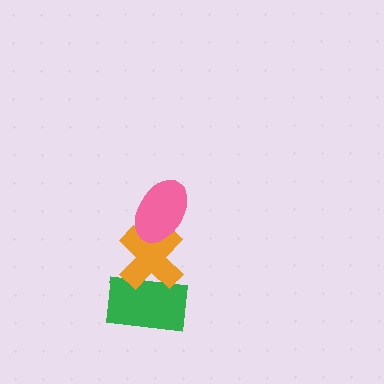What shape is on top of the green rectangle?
The orange cross is on top of the green rectangle.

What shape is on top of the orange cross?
The pink ellipse is on top of the orange cross.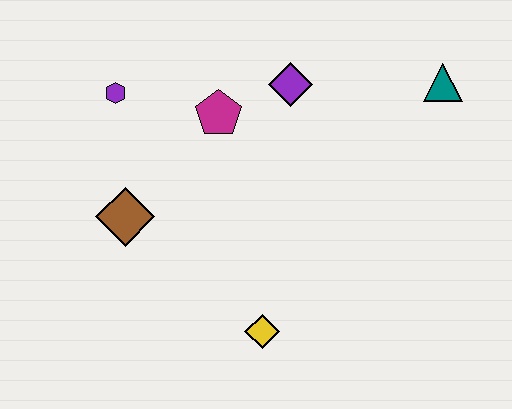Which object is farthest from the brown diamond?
The teal triangle is farthest from the brown diamond.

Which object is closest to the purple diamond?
The magenta pentagon is closest to the purple diamond.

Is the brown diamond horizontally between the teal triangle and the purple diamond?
No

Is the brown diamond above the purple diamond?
No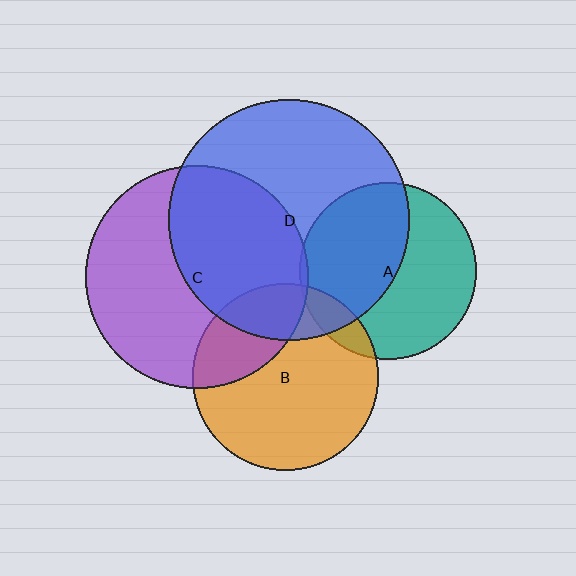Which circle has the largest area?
Circle D (blue).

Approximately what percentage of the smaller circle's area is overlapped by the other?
Approximately 5%.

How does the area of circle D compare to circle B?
Approximately 1.7 times.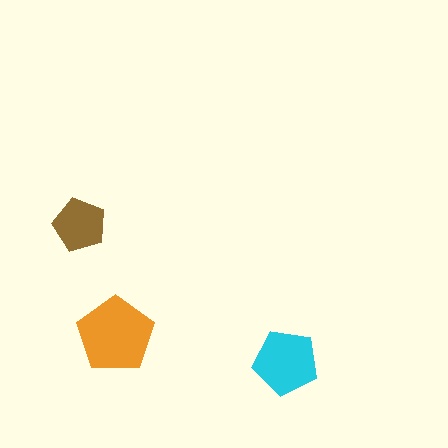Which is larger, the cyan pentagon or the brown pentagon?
The cyan one.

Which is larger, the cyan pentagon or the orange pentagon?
The orange one.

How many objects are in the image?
There are 3 objects in the image.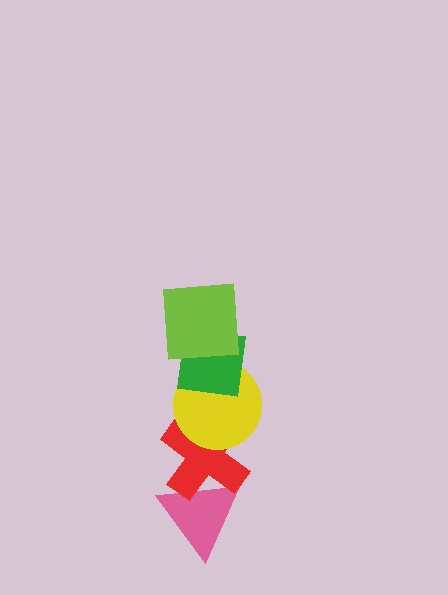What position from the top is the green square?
The green square is 2nd from the top.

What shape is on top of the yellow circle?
The green square is on top of the yellow circle.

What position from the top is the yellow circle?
The yellow circle is 3rd from the top.